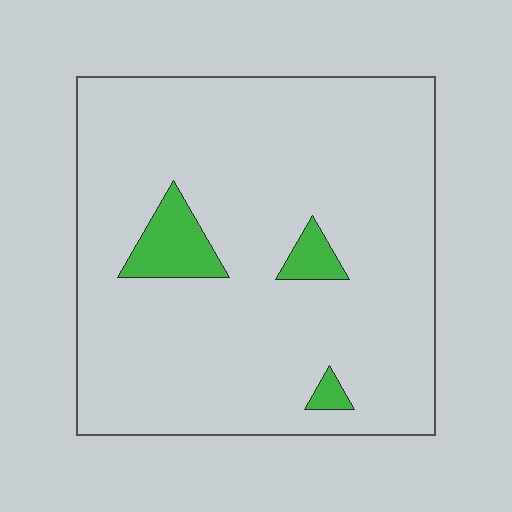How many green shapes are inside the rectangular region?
3.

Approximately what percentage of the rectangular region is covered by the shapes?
Approximately 5%.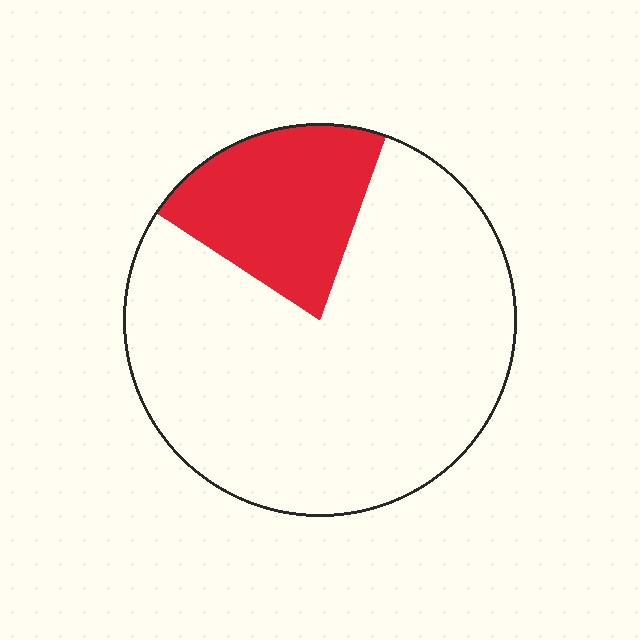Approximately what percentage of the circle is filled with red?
Approximately 20%.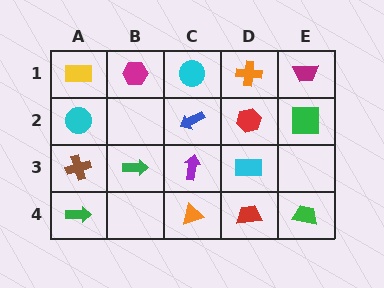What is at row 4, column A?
A green arrow.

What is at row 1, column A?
A yellow rectangle.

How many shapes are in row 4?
4 shapes.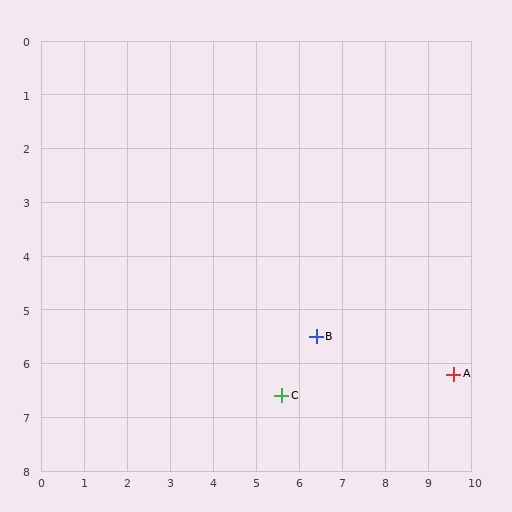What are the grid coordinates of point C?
Point C is at approximately (5.6, 6.6).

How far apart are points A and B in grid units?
Points A and B are about 3.3 grid units apart.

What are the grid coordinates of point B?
Point B is at approximately (6.4, 5.5).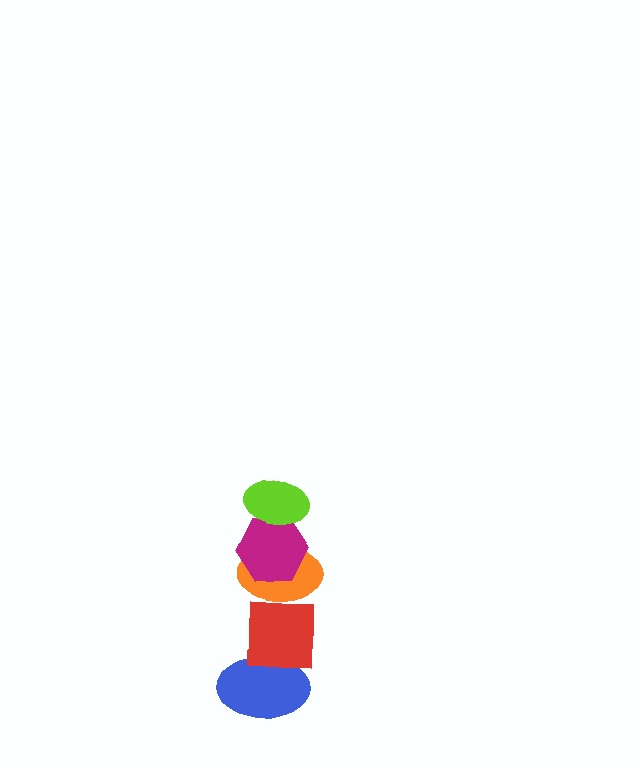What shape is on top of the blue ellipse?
The red square is on top of the blue ellipse.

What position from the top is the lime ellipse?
The lime ellipse is 1st from the top.